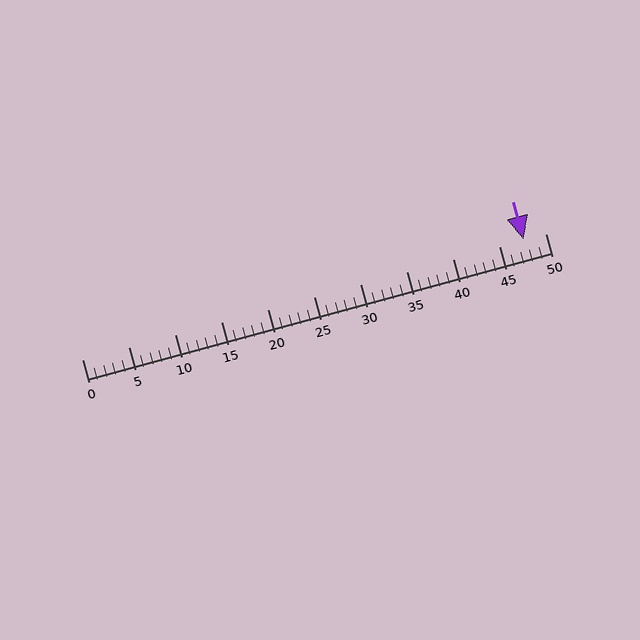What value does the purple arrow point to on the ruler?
The purple arrow points to approximately 48.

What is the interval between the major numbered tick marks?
The major tick marks are spaced 5 units apart.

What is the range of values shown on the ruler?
The ruler shows values from 0 to 50.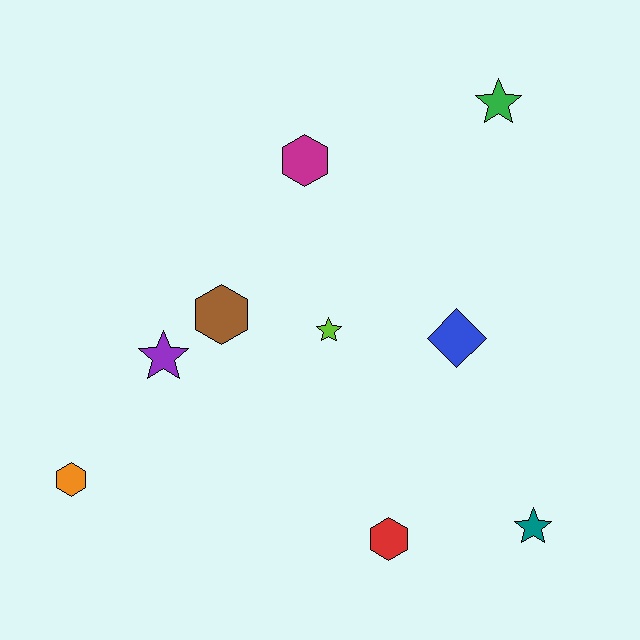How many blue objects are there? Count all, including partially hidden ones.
There is 1 blue object.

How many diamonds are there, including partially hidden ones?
There is 1 diamond.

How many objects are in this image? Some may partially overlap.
There are 9 objects.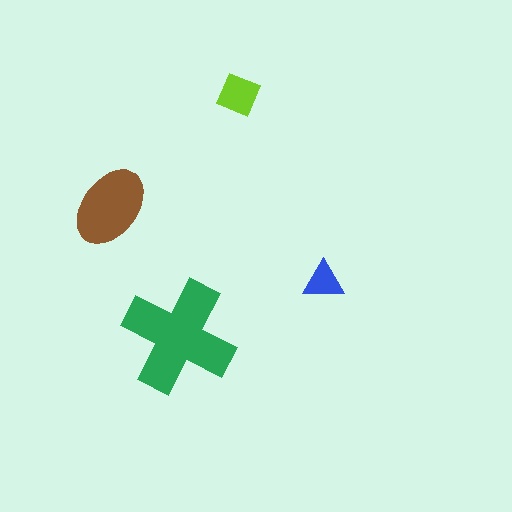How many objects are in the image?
There are 4 objects in the image.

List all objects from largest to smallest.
The green cross, the brown ellipse, the lime diamond, the blue triangle.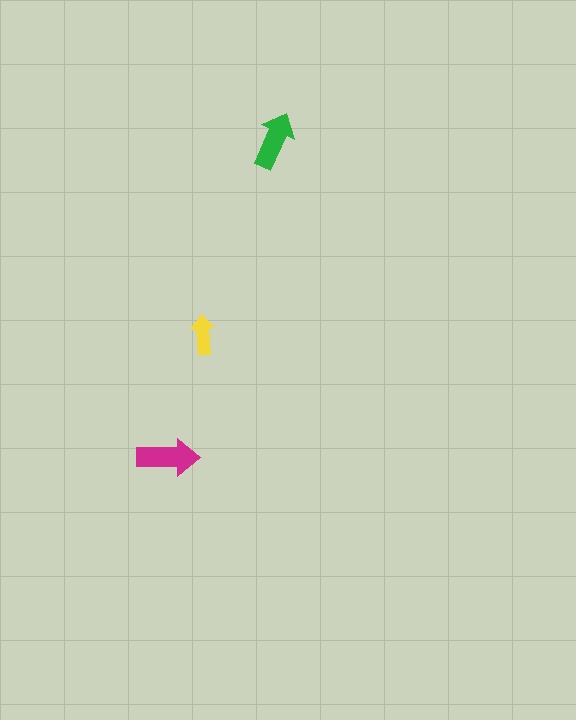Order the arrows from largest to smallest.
the magenta one, the green one, the yellow one.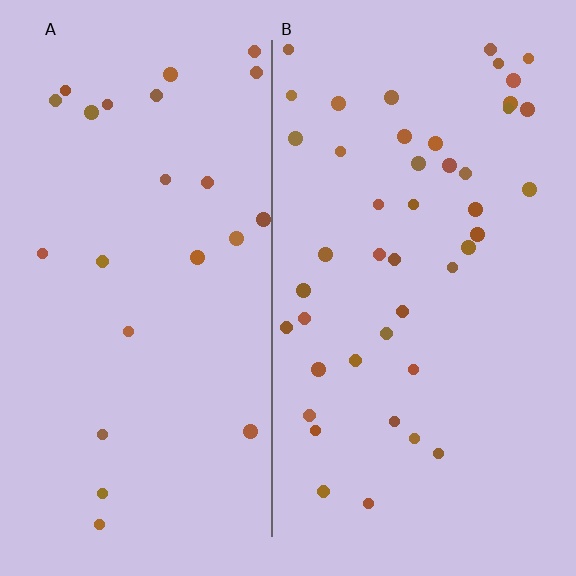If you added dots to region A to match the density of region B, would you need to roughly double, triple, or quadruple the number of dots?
Approximately double.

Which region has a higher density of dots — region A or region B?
B (the right).